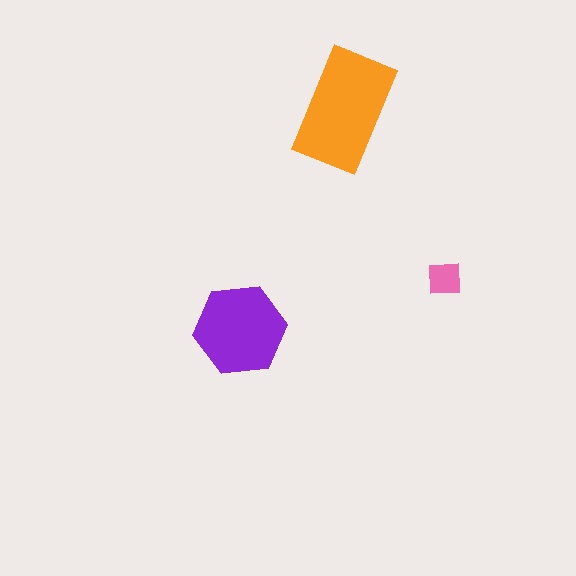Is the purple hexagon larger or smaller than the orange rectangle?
Smaller.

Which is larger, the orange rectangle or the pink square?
The orange rectangle.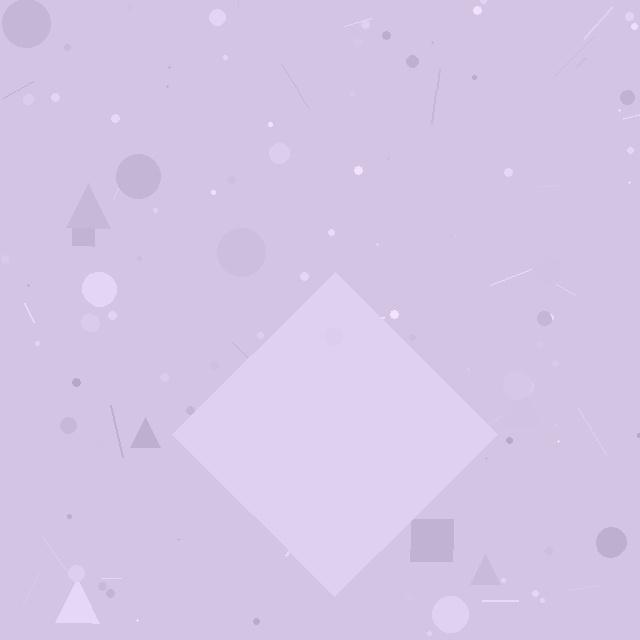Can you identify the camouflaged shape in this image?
The camouflaged shape is a diamond.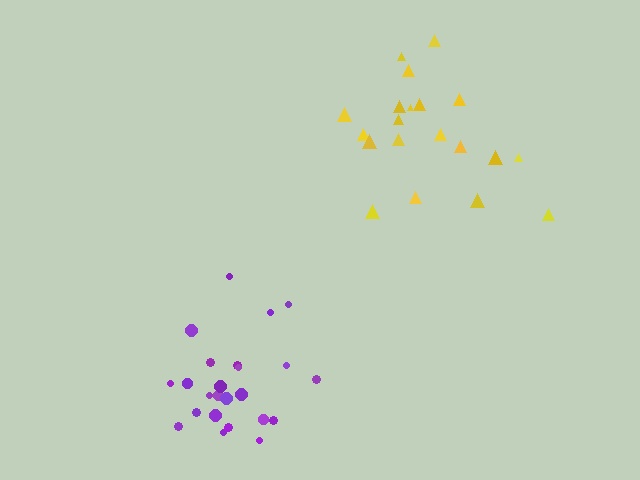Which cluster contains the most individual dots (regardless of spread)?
Purple (24).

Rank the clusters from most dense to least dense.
purple, yellow.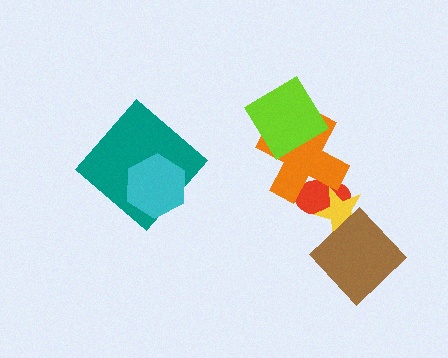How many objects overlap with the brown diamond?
2 objects overlap with the brown diamond.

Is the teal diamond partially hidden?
Yes, it is partially covered by another shape.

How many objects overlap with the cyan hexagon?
1 object overlaps with the cyan hexagon.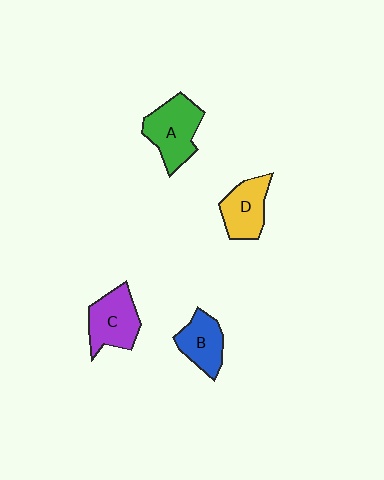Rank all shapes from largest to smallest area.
From largest to smallest: A (green), C (purple), D (yellow), B (blue).